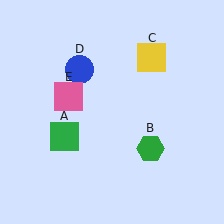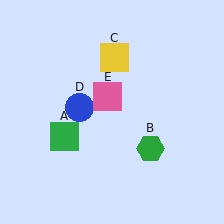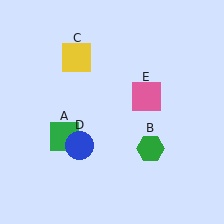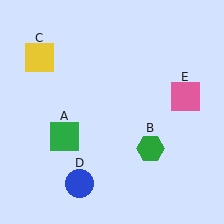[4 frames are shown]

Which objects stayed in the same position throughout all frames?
Green square (object A) and green hexagon (object B) remained stationary.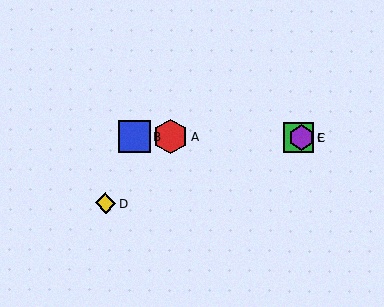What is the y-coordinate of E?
Object E is at y≈137.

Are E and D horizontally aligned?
No, E is at y≈137 and D is at y≈203.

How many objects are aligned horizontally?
4 objects (A, B, C, E) are aligned horizontally.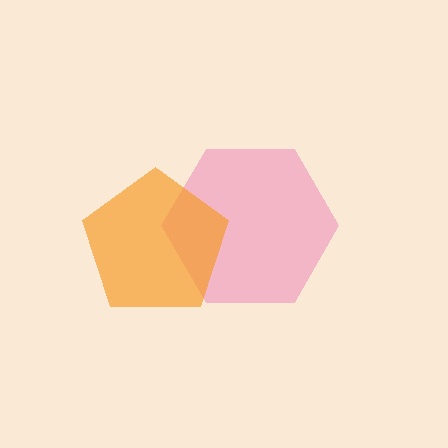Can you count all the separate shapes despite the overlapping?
Yes, there are 2 separate shapes.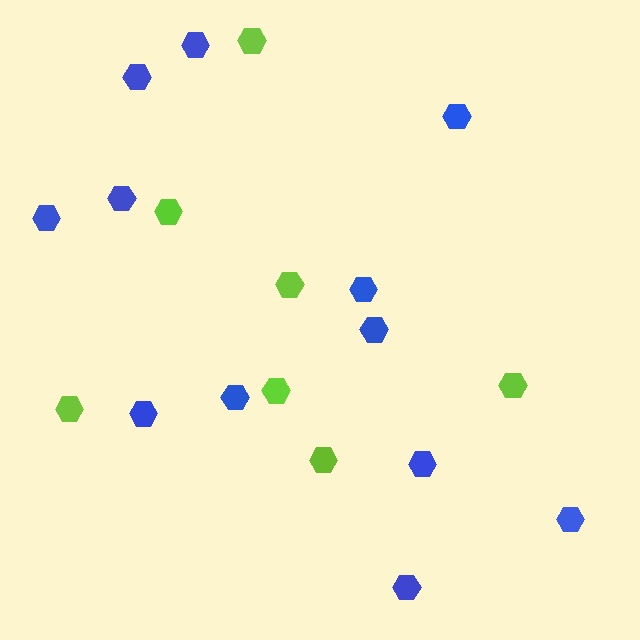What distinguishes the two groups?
There are 2 groups: one group of lime hexagons (7) and one group of blue hexagons (12).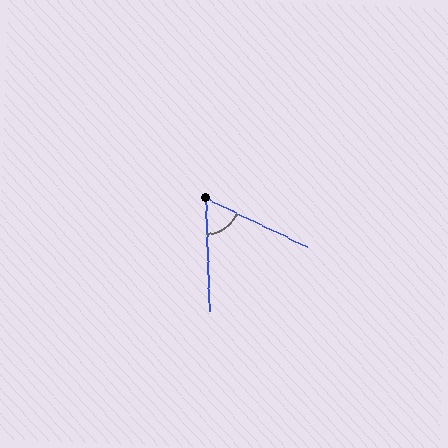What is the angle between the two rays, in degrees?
Approximately 62 degrees.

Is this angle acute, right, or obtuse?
It is acute.